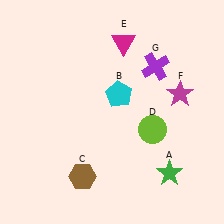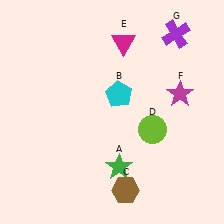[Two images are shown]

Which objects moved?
The objects that moved are: the green star (A), the brown hexagon (C), the purple cross (G).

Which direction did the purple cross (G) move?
The purple cross (G) moved up.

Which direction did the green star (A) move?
The green star (A) moved left.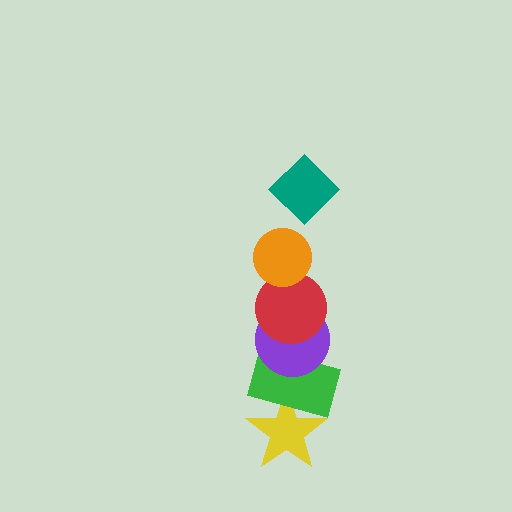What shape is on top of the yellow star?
The green rectangle is on top of the yellow star.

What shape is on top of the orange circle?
The teal diamond is on top of the orange circle.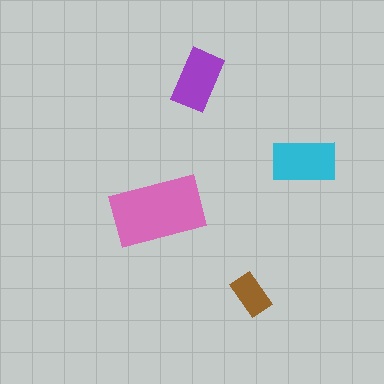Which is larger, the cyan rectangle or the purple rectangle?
The cyan one.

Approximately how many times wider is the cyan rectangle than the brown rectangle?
About 1.5 times wider.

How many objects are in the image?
There are 4 objects in the image.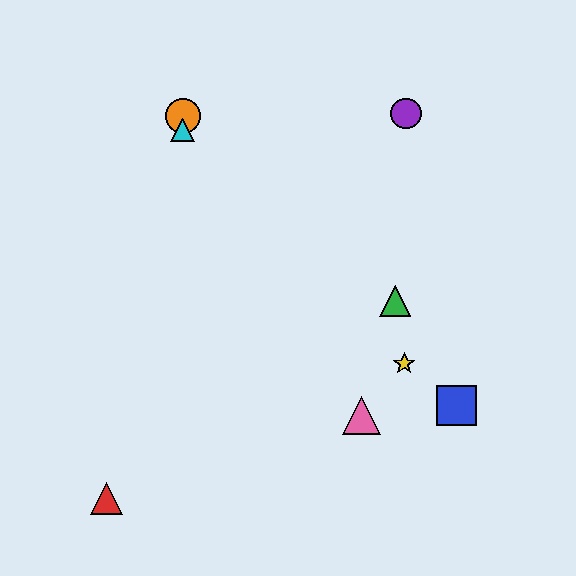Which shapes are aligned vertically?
The orange circle, the cyan triangle are aligned vertically.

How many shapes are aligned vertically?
2 shapes (the orange circle, the cyan triangle) are aligned vertically.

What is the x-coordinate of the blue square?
The blue square is at x≈456.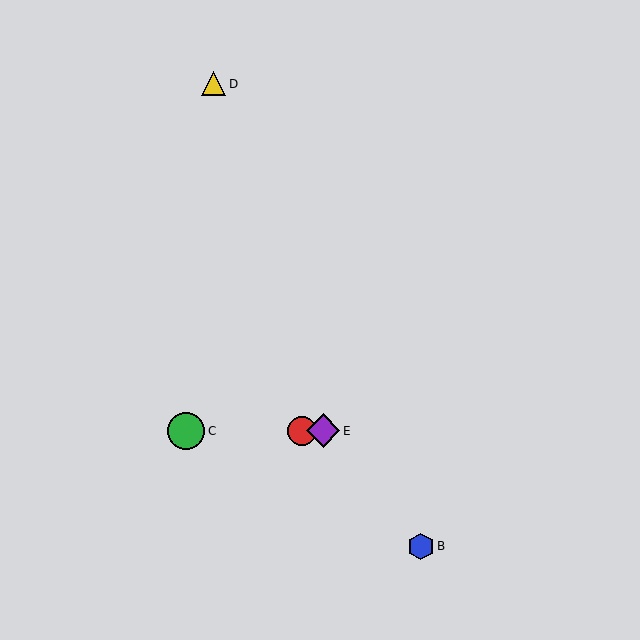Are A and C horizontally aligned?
Yes, both are at y≈431.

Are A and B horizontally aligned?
No, A is at y≈431 and B is at y≈546.